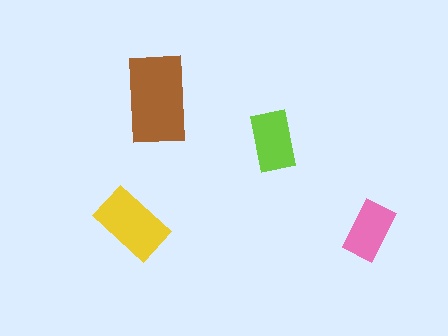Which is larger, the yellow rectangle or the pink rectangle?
The yellow one.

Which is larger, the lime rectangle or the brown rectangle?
The brown one.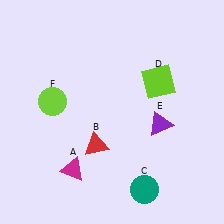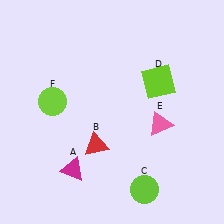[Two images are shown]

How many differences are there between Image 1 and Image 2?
There are 2 differences between the two images.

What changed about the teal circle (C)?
In Image 1, C is teal. In Image 2, it changed to lime.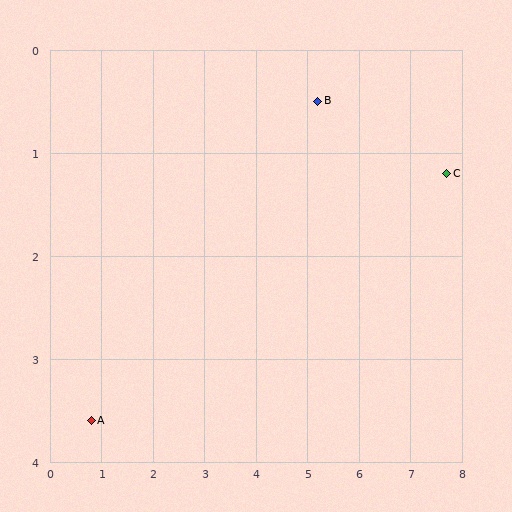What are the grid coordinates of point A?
Point A is at approximately (0.8, 3.6).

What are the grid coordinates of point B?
Point B is at approximately (5.2, 0.5).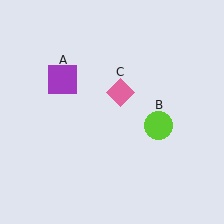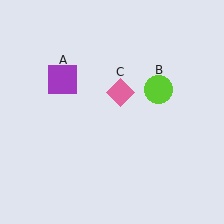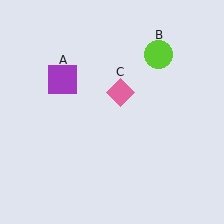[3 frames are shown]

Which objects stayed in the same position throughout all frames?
Purple square (object A) and pink diamond (object C) remained stationary.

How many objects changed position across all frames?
1 object changed position: lime circle (object B).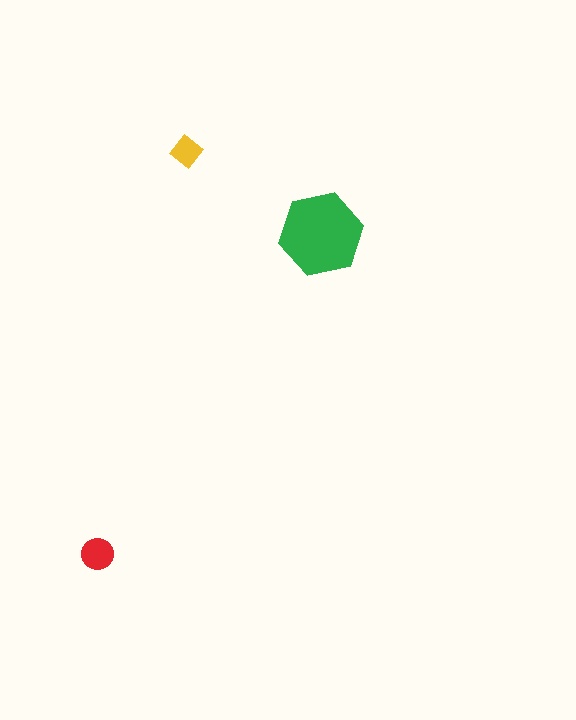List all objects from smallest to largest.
The yellow diamond, the red circle, the green hexagon.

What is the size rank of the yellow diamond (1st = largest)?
3rd.